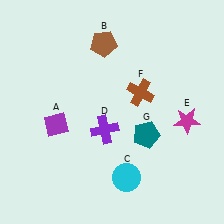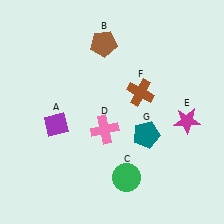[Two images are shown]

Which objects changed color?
C changed from cyan to green. D changed from purple to pink.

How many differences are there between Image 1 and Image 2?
There are 2 differences between the two images.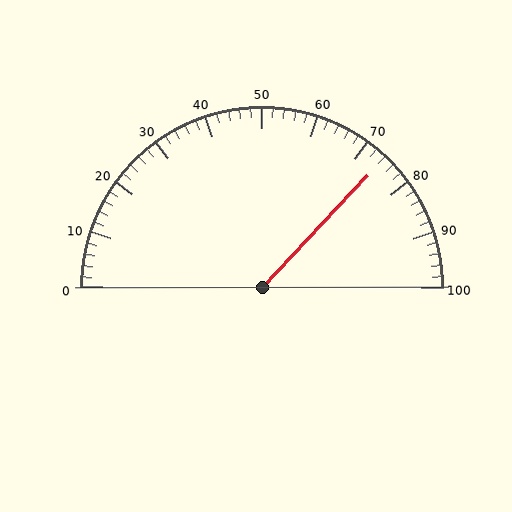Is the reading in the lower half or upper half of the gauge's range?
The reading is in the upper half of the range (0 to 100).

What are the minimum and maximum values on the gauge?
The gauge ranges from 0 to 100.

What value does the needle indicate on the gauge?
The needle indicates approximately 74.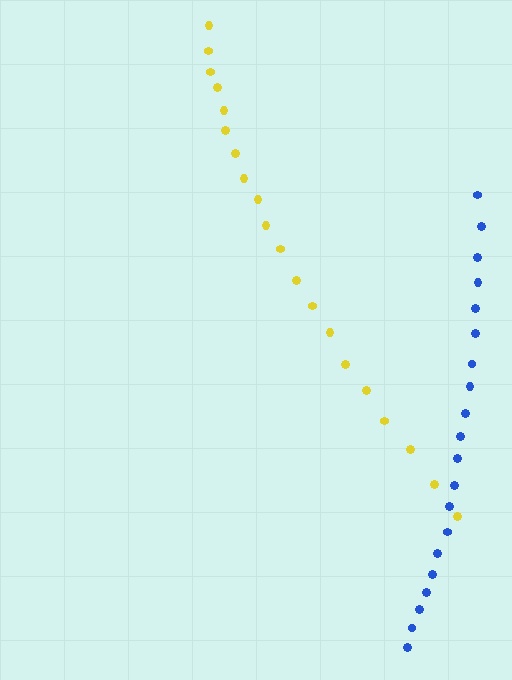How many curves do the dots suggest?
There are 2 distinct paths.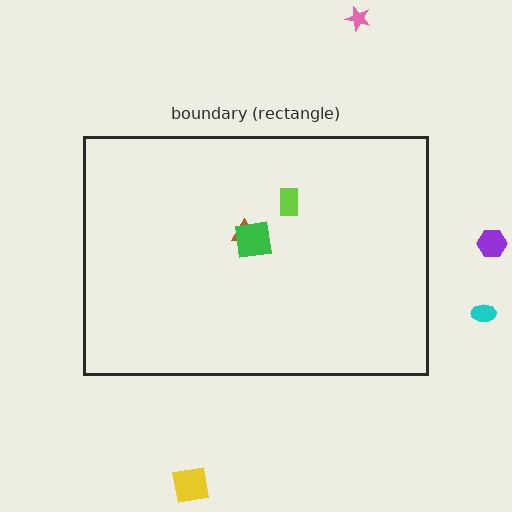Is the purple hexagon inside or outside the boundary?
Outside.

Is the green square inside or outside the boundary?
Inside.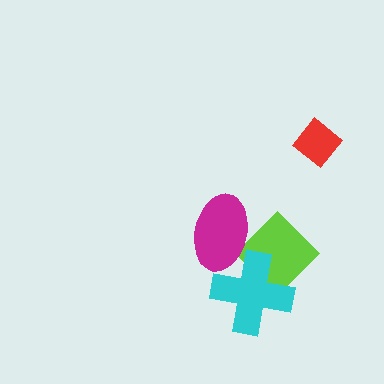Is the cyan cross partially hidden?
Yes, it is partially covered by another shape.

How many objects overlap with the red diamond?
0 objects overlap with the red diamond.